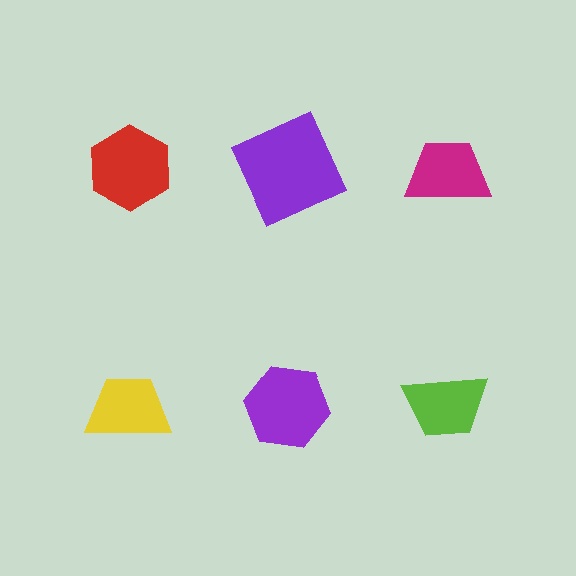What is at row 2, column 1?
A yellow trapezoid.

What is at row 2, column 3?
A lime trapezoid.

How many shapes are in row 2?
3 shapes.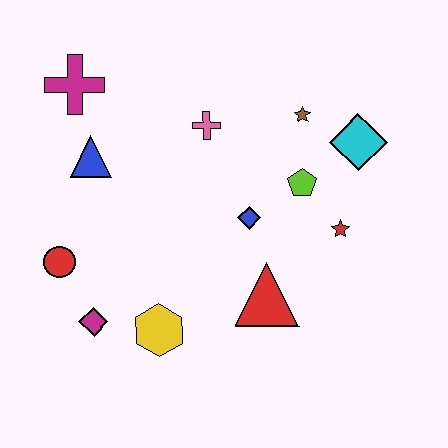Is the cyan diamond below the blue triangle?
No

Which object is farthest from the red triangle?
The magenta cross is farthest from the red triangle.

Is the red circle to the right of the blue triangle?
No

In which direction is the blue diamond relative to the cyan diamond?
The blue diamond is to the left of the cyan diamond.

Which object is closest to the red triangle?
The blue diamond is closest to the red triangle.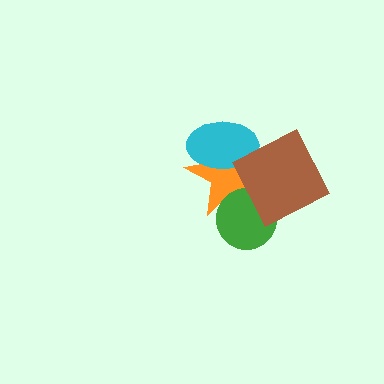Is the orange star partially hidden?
Yes, it is partially covered by another shape.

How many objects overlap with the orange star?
3 objects overlap with the orange star.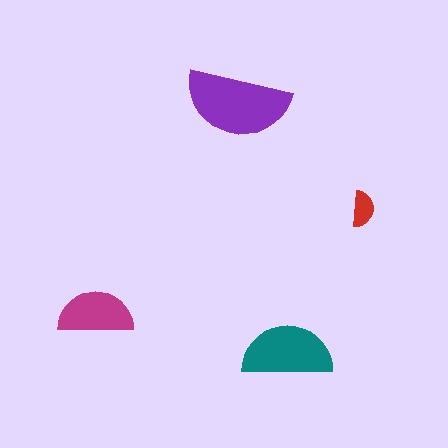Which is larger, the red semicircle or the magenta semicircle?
The magenta one.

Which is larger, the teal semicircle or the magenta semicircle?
The teal one.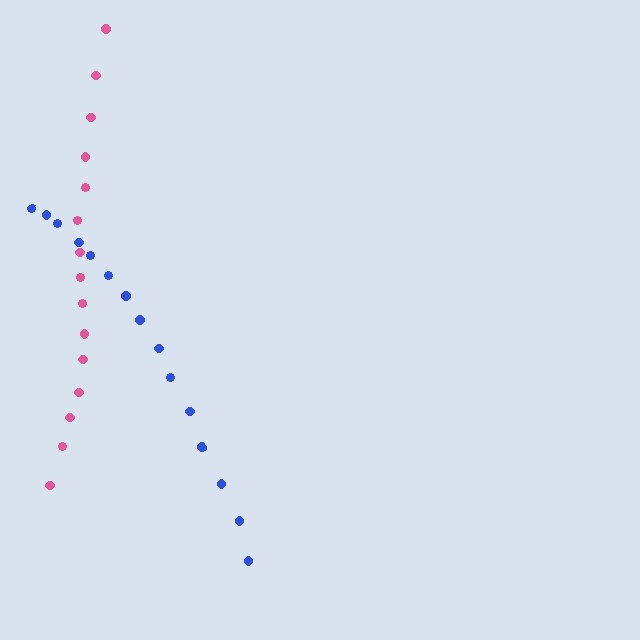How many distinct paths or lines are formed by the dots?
There are 2 distinct paths.